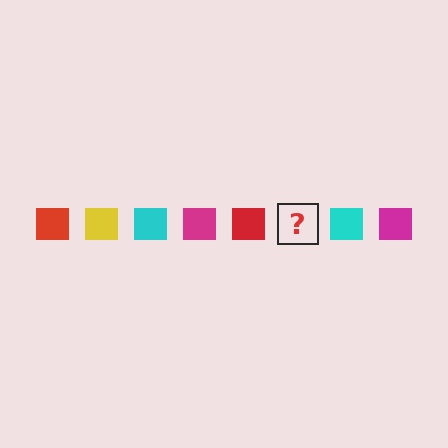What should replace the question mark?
The question mark should be replaced with a yellow square.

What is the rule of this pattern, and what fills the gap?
The rule is that the pattern cycles through red, yellow, cyan, magenta squares. The gap should be filled with a yellow square.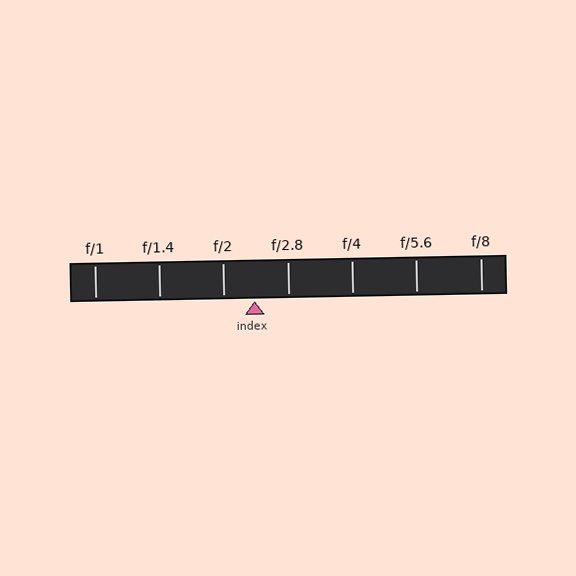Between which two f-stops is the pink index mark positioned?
The index mark is between f/2 and f/2.8.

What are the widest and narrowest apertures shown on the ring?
The widest aperture shown is f/1 and the narrowest is f/8.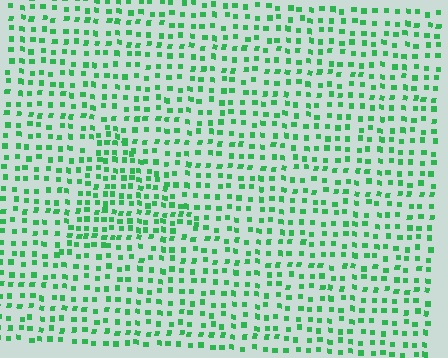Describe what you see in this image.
The image contains small green elements arranged at two different densities. A triangle-shaped region is visible where the elements are more densely packed than the surrounding area.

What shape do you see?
I see a triangle.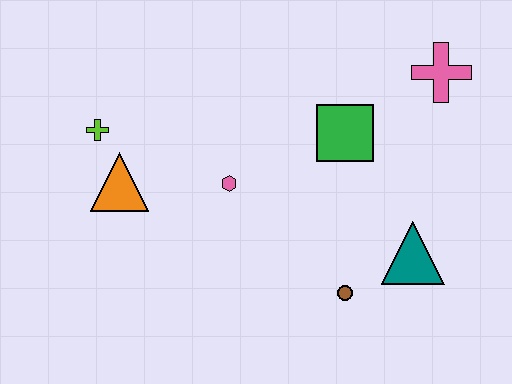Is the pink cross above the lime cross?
Yes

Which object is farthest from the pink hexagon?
The pink cross is farthest from the pink hexagon.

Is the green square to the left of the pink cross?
Yes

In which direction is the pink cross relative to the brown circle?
The pink cross is above the brown circle.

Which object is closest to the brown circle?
The teal triangle is closest to the brown circle.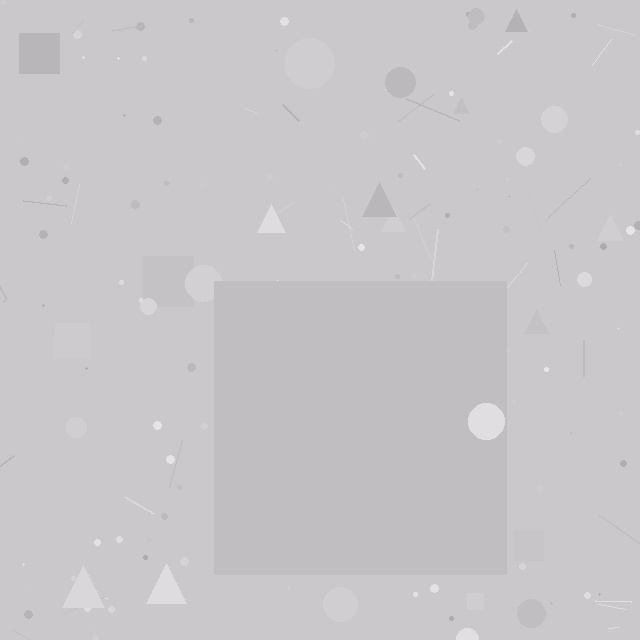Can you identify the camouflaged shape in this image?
The camouflaged shape is a square.